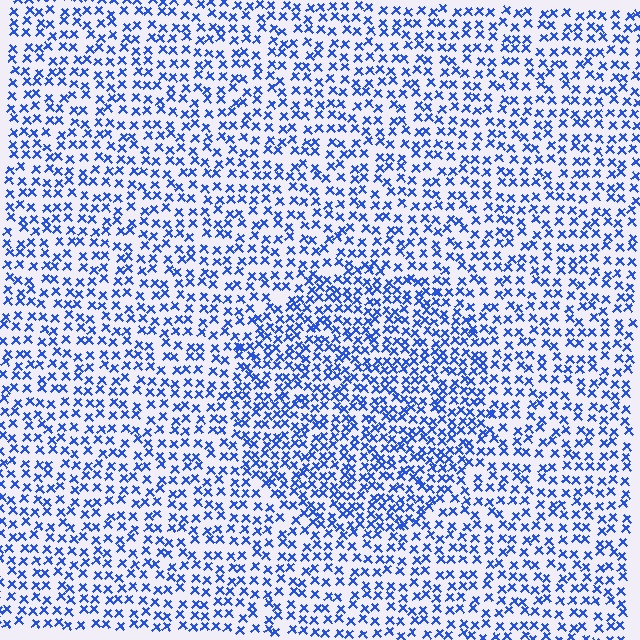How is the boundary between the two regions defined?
The boundary is defined by a change in element density (approximately 1.6x ratio). All elements are the same color, size, and shape.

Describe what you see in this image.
The image contains small blue elements arranged at two different densities. A circle-shaped region is visible where the elements are more densely packed than the surrounding area.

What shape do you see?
I see a circle.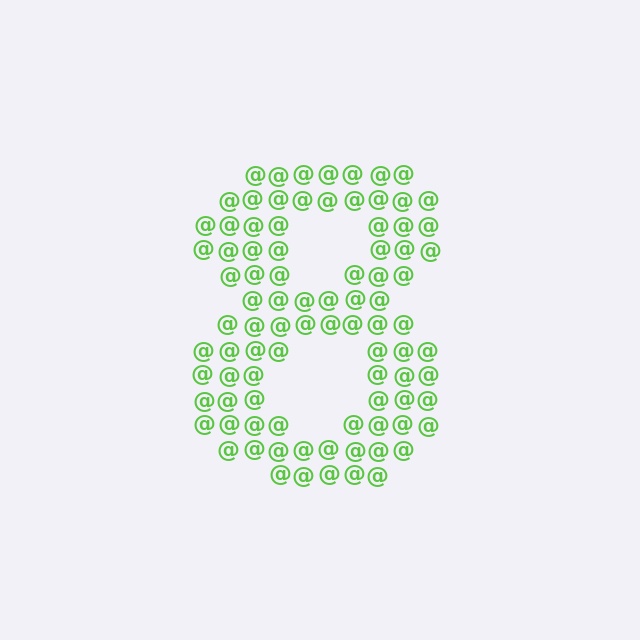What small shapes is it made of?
It is made of small at signs.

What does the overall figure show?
The overall figure shows the digit 8.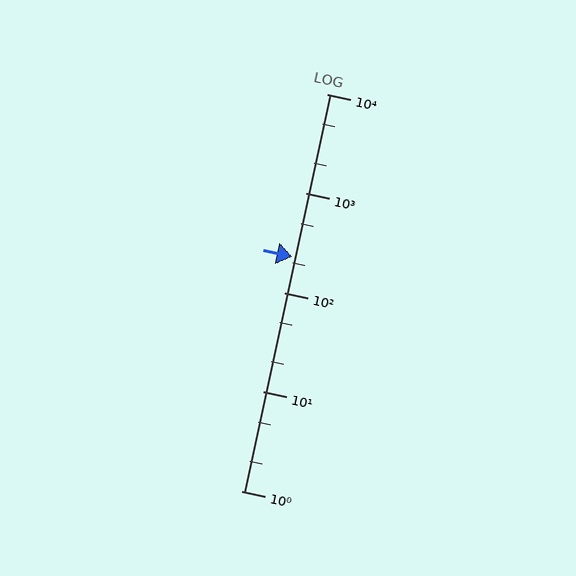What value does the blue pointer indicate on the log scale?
The pointer indicates approximately 230.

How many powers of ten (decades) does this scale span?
The scale spans 4 decades, from 1 to 10000.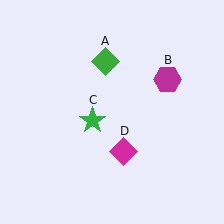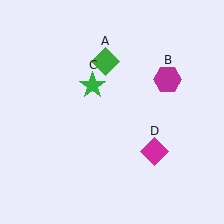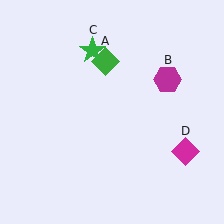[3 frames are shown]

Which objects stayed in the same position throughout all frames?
Green diamond (object A) and magenta hexagon (object B) remained stationary.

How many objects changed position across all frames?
2 objects changed position: green star (object C), magenta diamond (object D).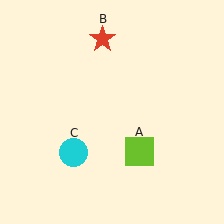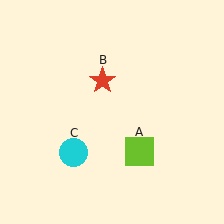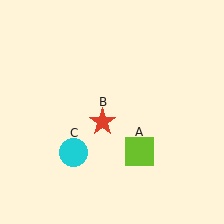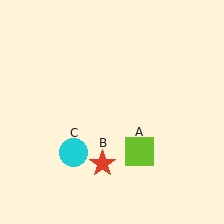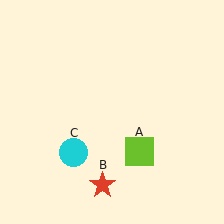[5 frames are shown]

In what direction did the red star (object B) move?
The red star (object B) moved down.